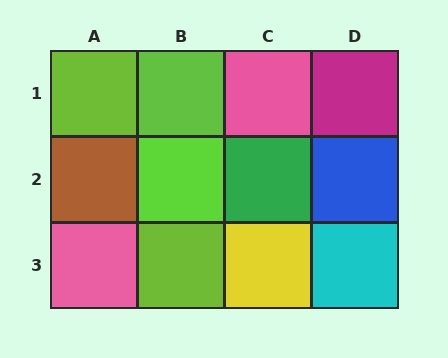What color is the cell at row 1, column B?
Lime.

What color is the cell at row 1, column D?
Magenta.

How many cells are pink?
2 cells are pink.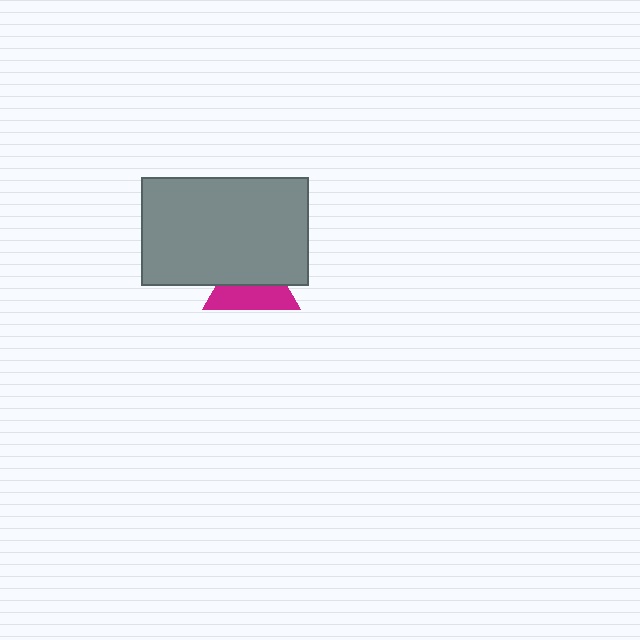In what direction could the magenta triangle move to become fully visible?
The magenta triangle could move down. That would shift it out from behind the gray rectangle entirely.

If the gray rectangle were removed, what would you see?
You would see the complete magenta triangle.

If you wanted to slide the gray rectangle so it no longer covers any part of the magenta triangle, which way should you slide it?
Slide it up — that is the most direct way to separate the two shapes.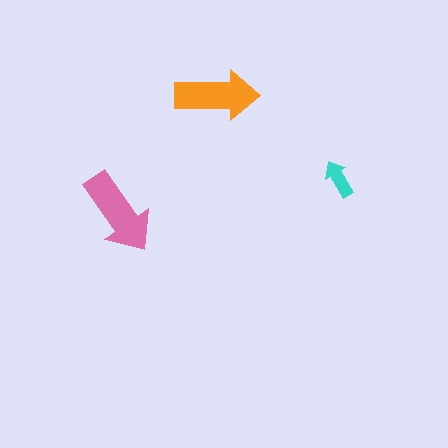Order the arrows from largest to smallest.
the pink one, the orange one, the cyan one.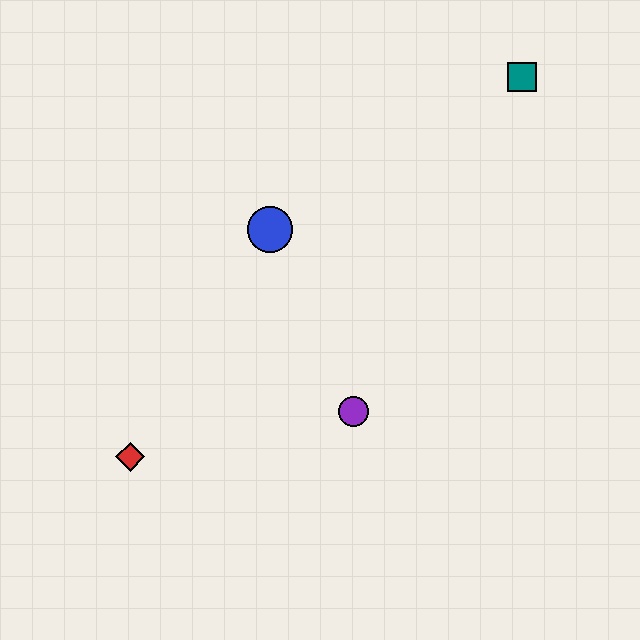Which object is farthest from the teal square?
The red diamond is farthest from the teal square.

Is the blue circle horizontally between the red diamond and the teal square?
Yes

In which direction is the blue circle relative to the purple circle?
The blue circle is above the purple circle.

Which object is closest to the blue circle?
The purple circle is closest to the blue circle.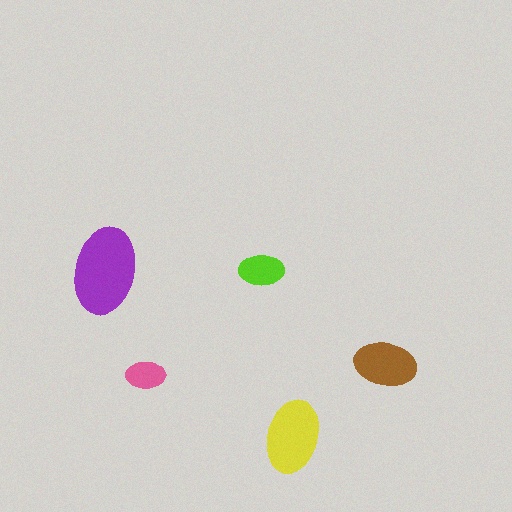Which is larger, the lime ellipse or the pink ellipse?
The lime one.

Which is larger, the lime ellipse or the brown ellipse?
The brown one.